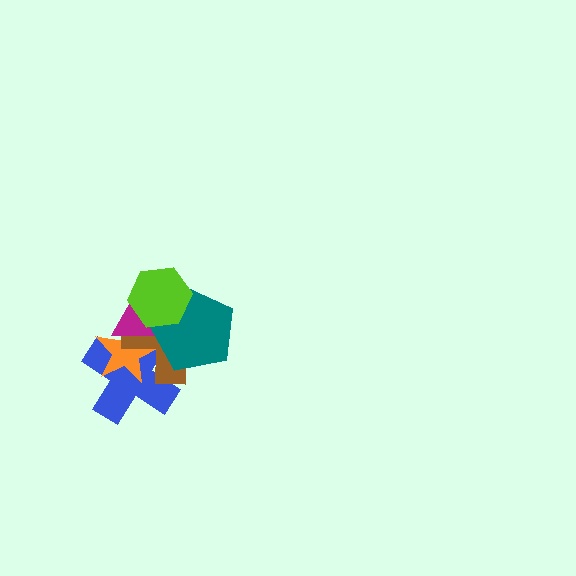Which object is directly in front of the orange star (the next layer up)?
The brown cross is directly in front of the orange star.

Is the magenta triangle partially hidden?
Yes, it is partially covered by another shape.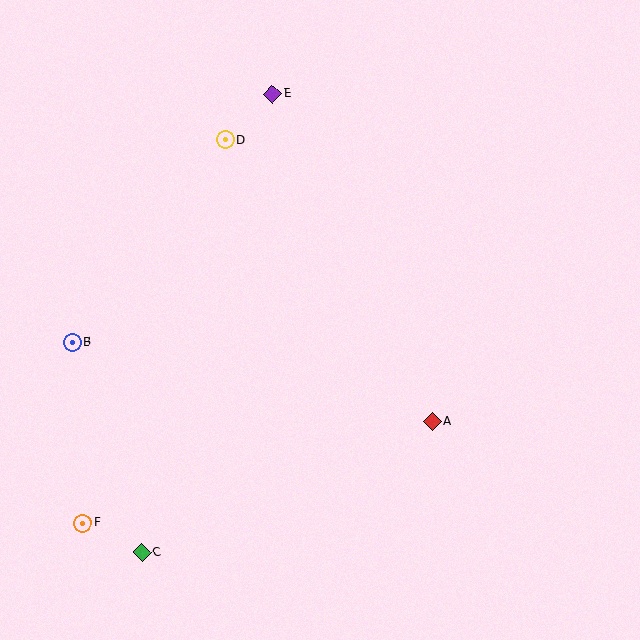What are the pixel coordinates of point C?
Point C is at (142, 552).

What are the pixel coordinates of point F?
Point F is at (83, 523).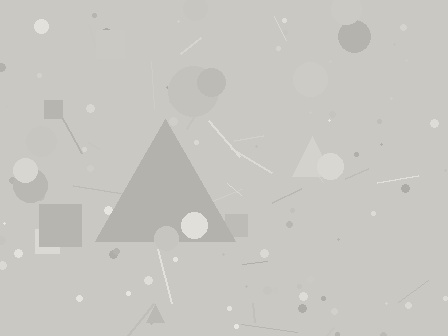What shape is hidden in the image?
A triangle is hidden in the image.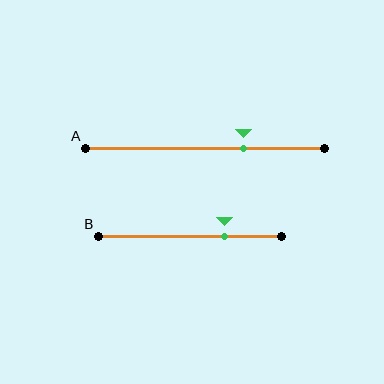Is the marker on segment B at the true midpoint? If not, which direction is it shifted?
No, the marker on segment B is shifted to the right by about 19% of the segment length.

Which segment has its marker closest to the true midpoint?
Segment A has its marker closest to the true midpoint.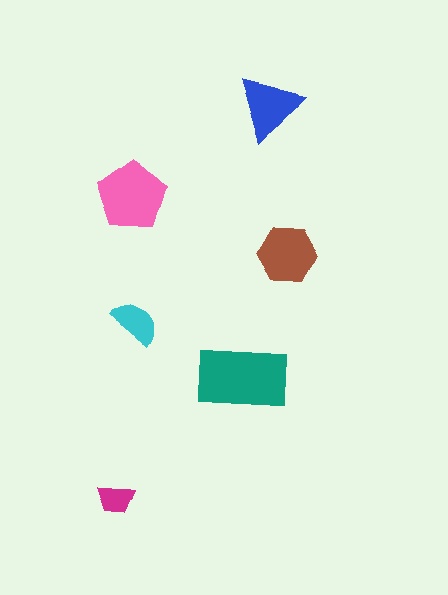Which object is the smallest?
The magenta trapezoid.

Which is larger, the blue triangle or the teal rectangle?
The teal rectangle.